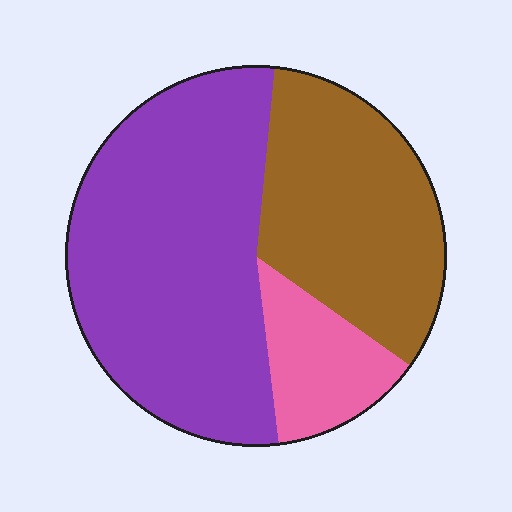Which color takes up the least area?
Pink, at roughly 15%.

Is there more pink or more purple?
Purple.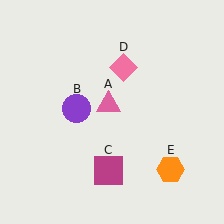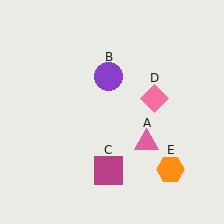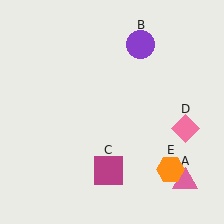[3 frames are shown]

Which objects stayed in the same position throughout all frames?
Magenta square (object C) and orange hexagon (object E) remained stationary.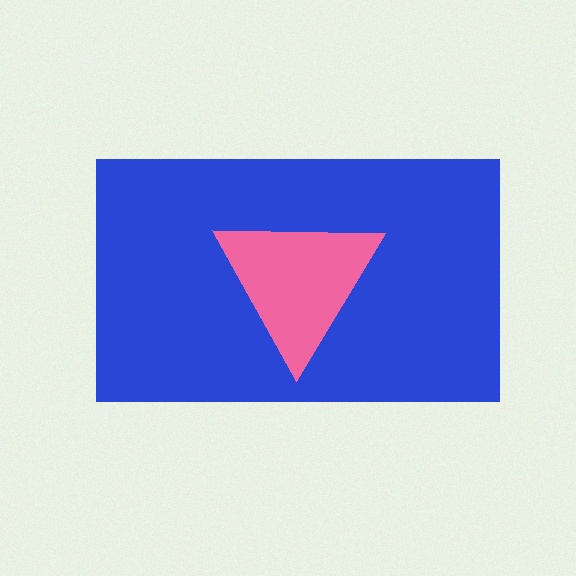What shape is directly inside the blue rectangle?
The pink triangle.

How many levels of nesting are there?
2.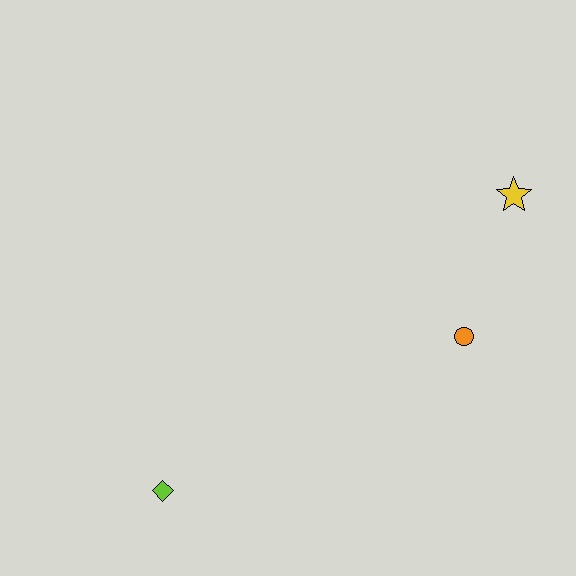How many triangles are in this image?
There are no triangles.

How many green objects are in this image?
There are no green objects.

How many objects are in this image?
There are 3 objects.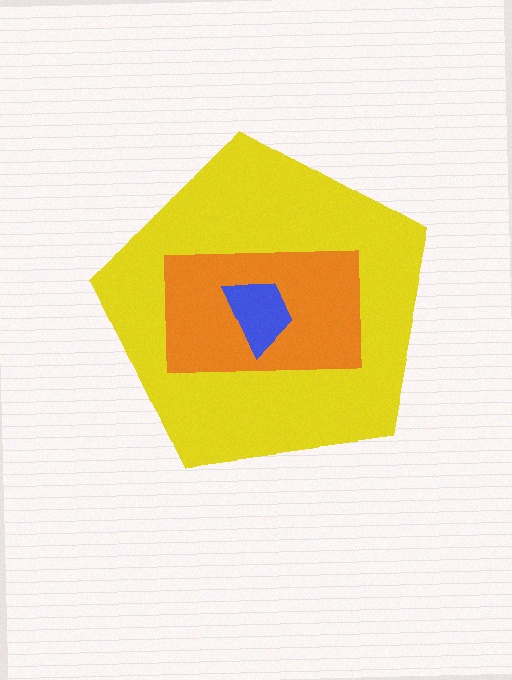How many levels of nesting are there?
3.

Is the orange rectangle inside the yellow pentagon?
Yes.